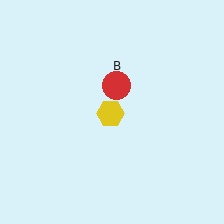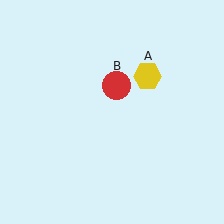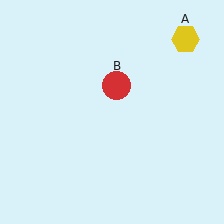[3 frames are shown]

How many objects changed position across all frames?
1 object changed position: yellow hexagon (object A).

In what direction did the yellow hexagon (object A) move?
The yellow hexagon (object A) moved up and to the right.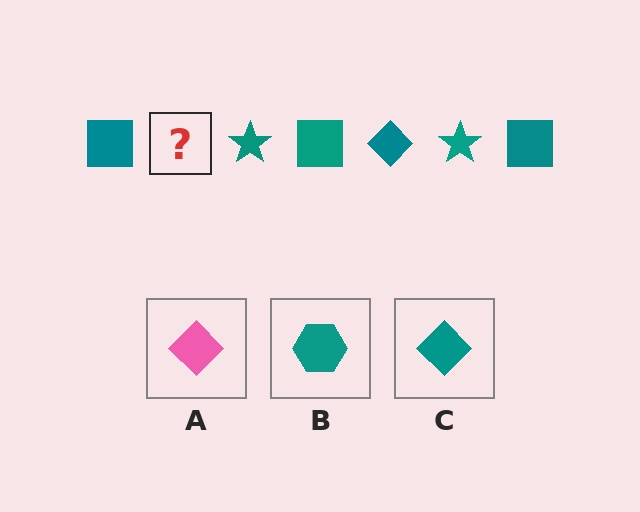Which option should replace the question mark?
Option C.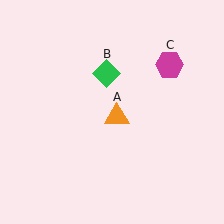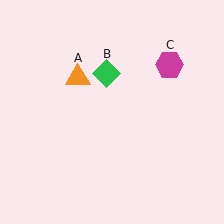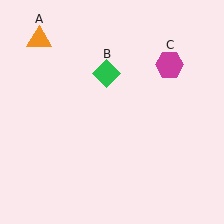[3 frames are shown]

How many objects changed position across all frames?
1 object changed position: orange triangle (object A).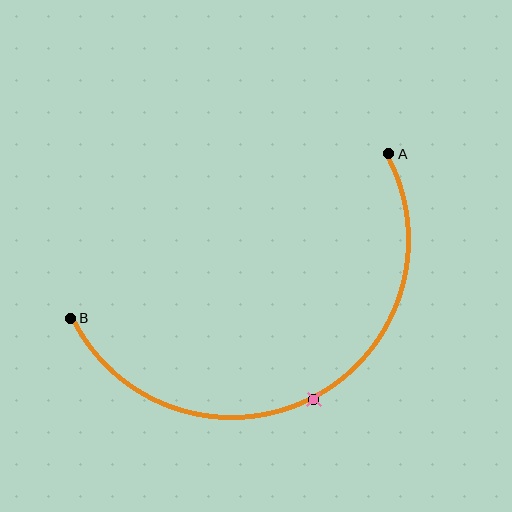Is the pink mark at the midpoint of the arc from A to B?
Yes. The pink mark lies on the arc at equal arc-length from both A and B — it is the arc midpoint.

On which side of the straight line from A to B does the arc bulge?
The arc bulges below the straight line connecting A and B.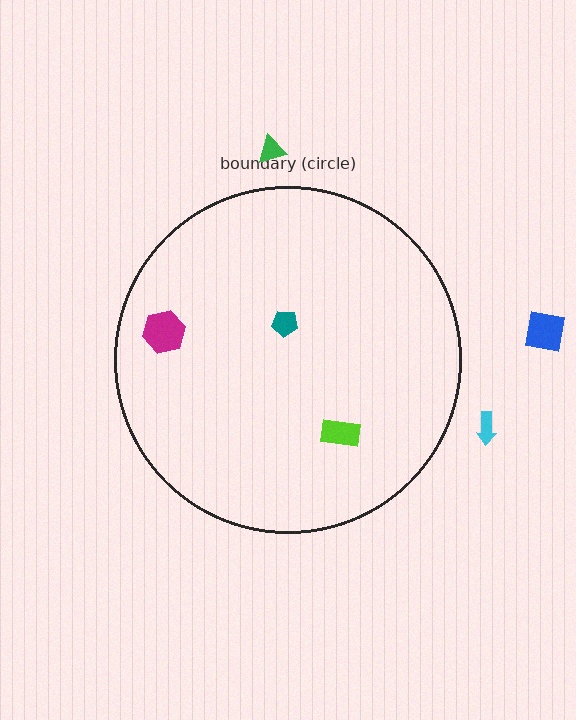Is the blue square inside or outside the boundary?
Outside.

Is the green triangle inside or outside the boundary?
Outside.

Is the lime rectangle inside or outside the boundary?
Inside.